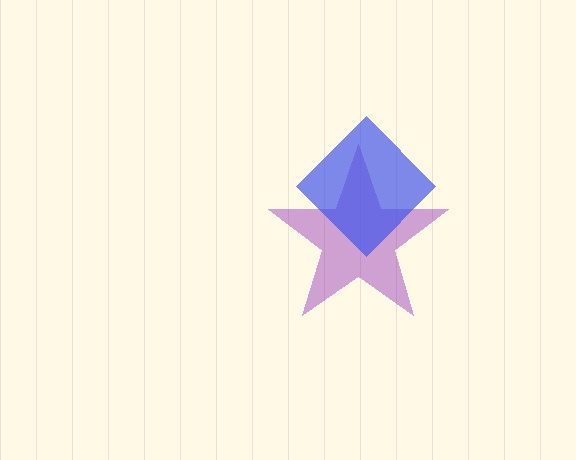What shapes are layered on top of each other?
The layered shapes are: a purple star, a blue diamond.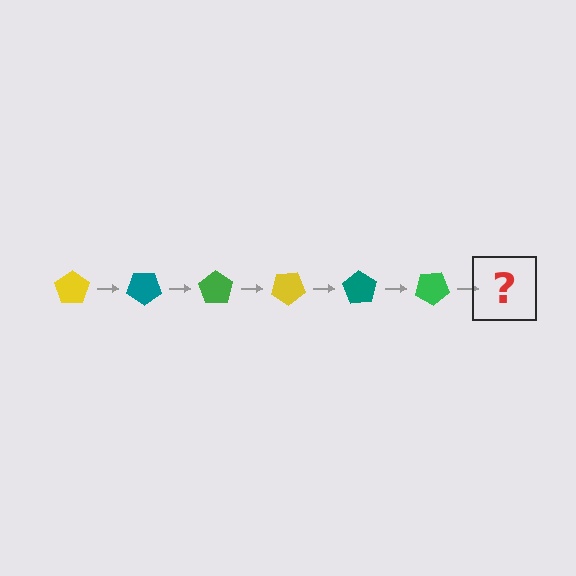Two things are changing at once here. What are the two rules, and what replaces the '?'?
The two rules are that it rotates 35 degrees each step and the color cycles through yellow, teal, and green. The '?' should be a yellow pentagon, rotated 210 degrees from the start.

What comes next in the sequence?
The next element should be a yellow pentagon, rotated 210 degrees from the start.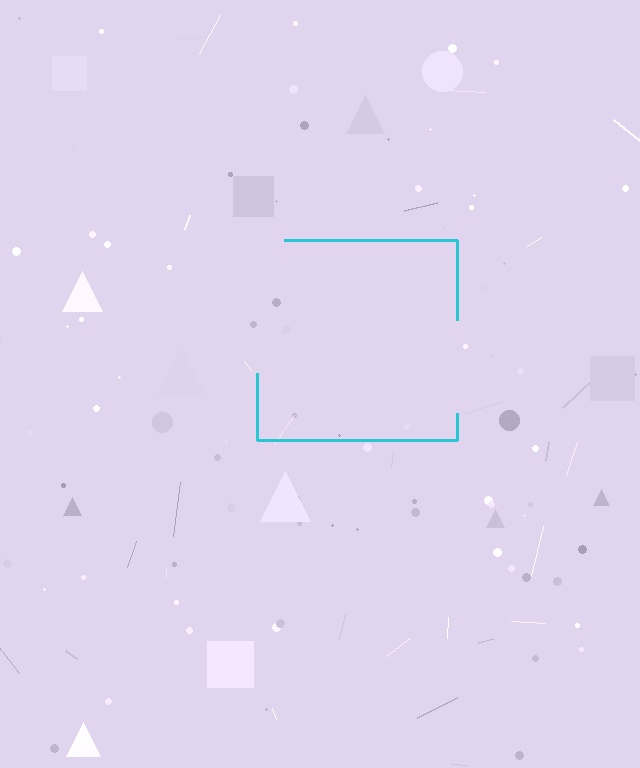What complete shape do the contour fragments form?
The contour fragments form a square.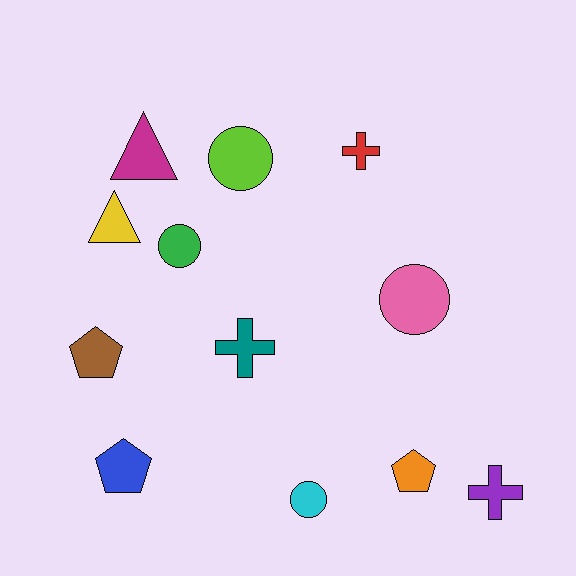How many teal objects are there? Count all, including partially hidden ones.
There is 1 teal object.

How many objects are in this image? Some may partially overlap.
There are 12 objects.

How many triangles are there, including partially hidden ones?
There are 2 triangles.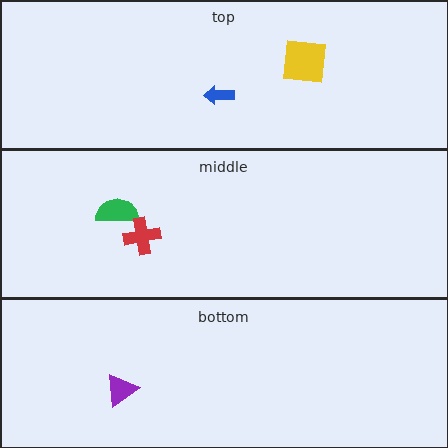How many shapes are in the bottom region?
1.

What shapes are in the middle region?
The green semicircle, the red cross.